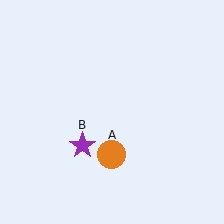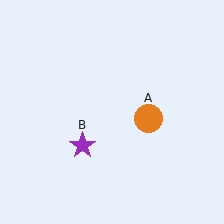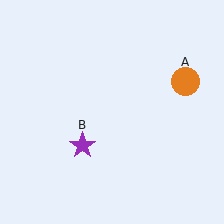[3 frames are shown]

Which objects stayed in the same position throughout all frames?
Purple star (object B) remained stationary.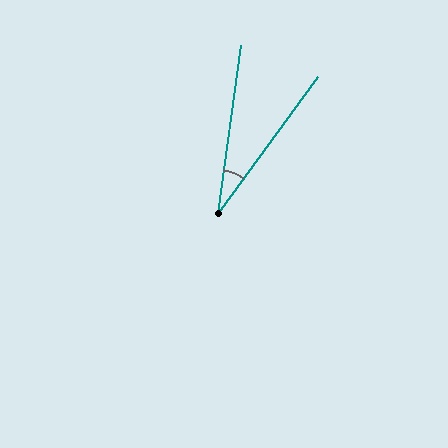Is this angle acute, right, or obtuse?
It is acute.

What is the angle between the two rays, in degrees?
Approximately 28 degrees.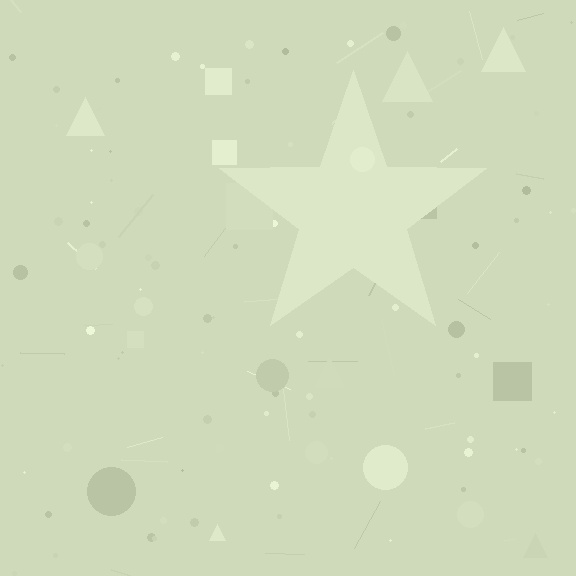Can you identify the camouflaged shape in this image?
The camouflaged shape is a star.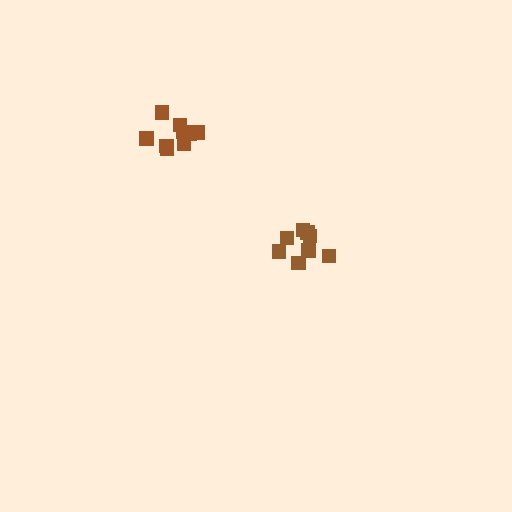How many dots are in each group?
Group 1: 9 dots, Group 2: 8 dots (17 total).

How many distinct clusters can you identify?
There are 2 distinct clusters.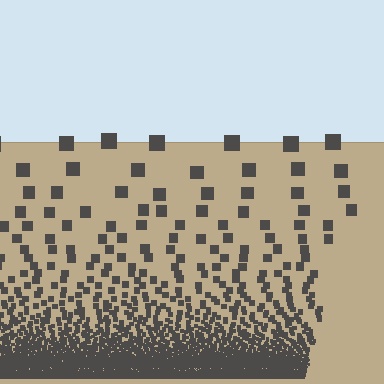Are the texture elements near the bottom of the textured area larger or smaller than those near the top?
Smaller. The gradient is inverted — elements near the bottom are smaller and denser.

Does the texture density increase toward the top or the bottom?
Density increases toward the bottom.